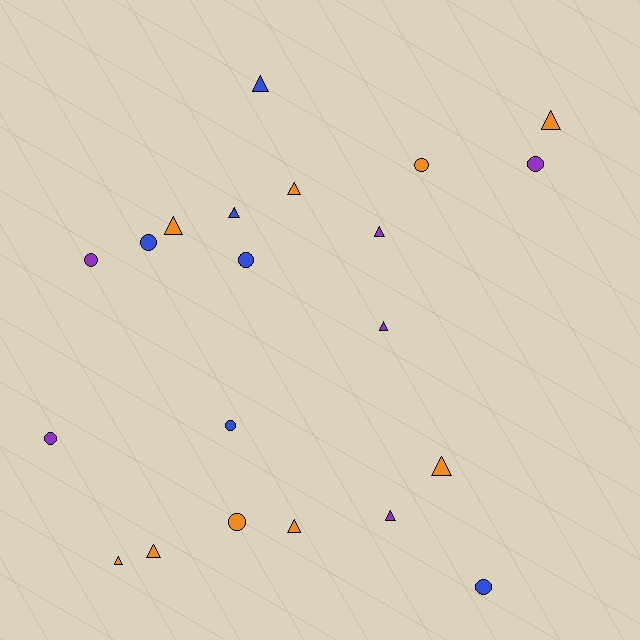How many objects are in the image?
There are 21 objects.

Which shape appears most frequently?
Triangle, with 12 objects.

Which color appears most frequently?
Orange, with 9 objects.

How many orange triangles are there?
There are 7 orange triangles.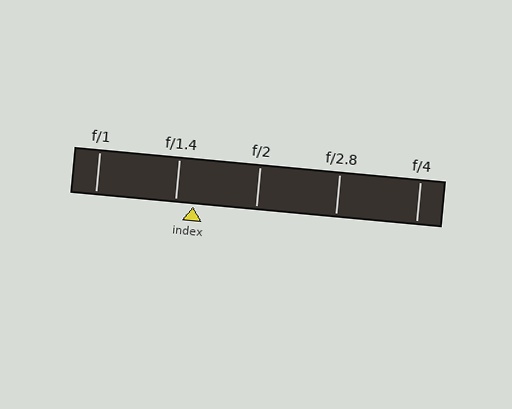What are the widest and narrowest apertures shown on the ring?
The widest aperture shown is f/1 and the narrowest is f/4.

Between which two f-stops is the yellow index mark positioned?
The index mark is between f/1.4 and f/2.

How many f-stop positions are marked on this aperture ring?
There are 5 f-stop positions marked.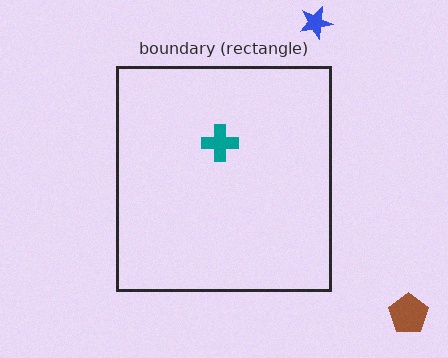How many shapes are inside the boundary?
1 inside, 2 outside.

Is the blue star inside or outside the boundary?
Outside.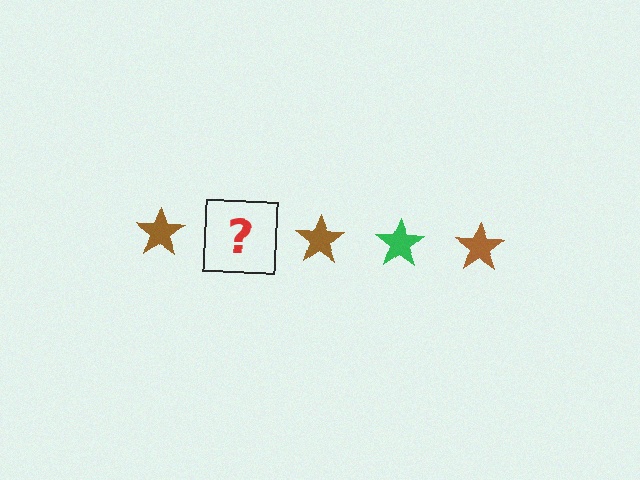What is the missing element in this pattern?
The missing element is a green star.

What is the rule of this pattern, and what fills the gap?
The rule is that the pattern cycles through brown, green stars. The gap should be filled with a green star.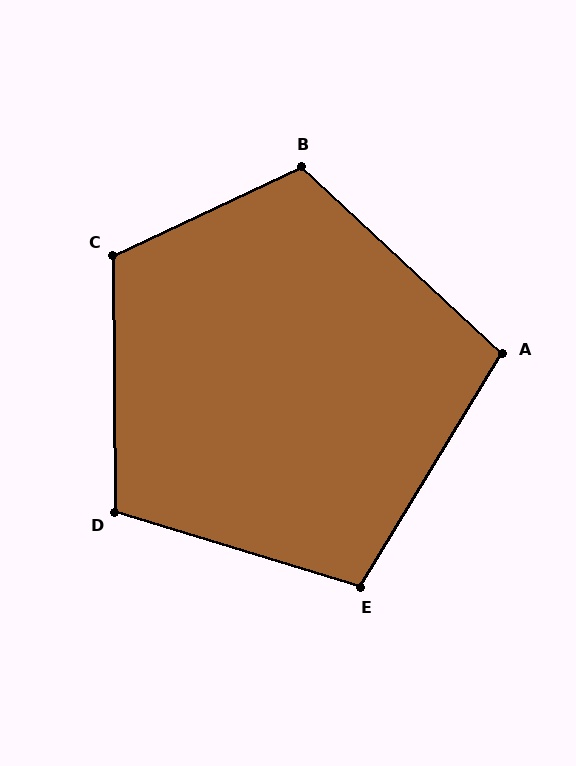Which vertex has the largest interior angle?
C, at approximately 115 degrees.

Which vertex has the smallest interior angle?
A, at approximately 102 degrees.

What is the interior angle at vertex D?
Approximately 107 degrees (obtuse).